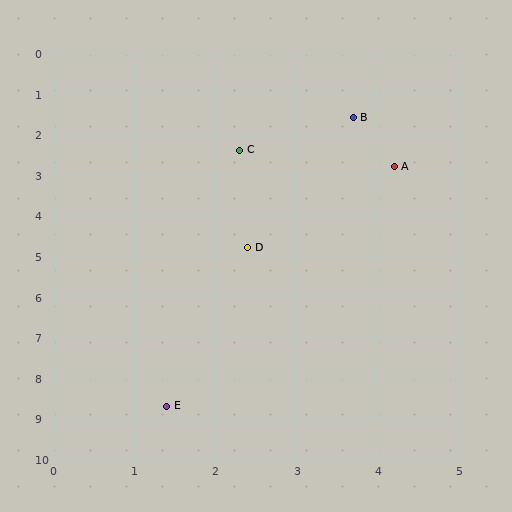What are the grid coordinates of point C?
Point C is at approximately (2.3, 2.4).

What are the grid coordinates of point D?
Point D is at approximately (2.4, 4.8).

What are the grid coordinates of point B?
Point B is at approximately (3.7, 1.6).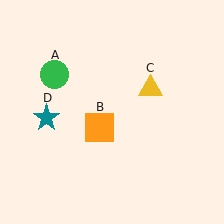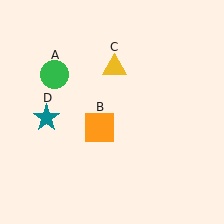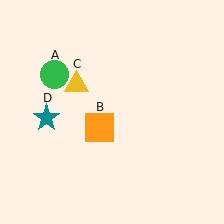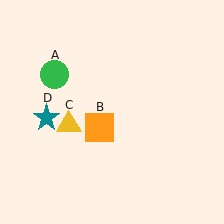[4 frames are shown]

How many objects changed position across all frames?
1 object changed position: yellow triangle (object C).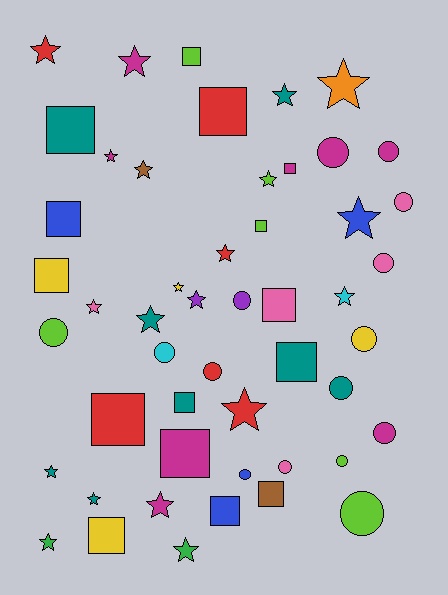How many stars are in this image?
There are 20 stars.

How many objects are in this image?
There are 50 objects.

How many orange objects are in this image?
There is 1 orange object.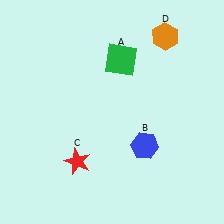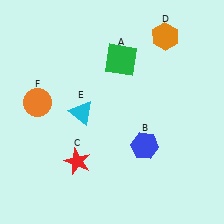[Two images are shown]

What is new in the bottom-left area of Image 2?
A cyan triangle (E) was added in the bottom-left area of Image 2.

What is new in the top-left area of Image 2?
An orange circle (F) was added in the top-left area of Image 2.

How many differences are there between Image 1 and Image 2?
There are 2 differences between the two images.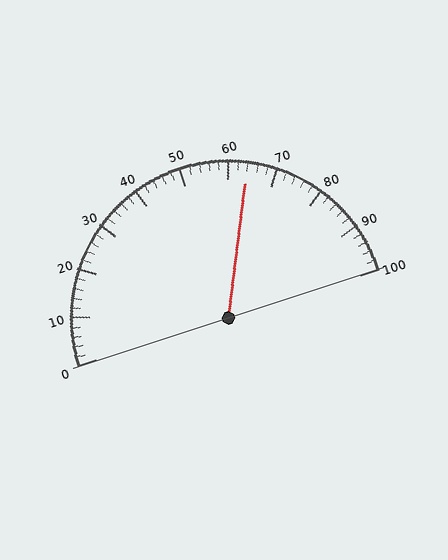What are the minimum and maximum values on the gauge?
The gauge ranges from 0 to 100.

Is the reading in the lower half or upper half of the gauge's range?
The reading is in the upper half of the range (0 to 100).